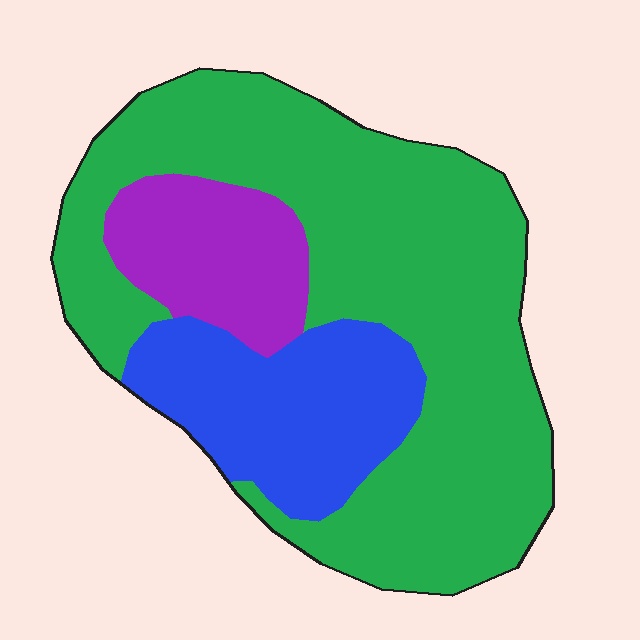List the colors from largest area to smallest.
From largest to smallest: green, blue, purple.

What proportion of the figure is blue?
Blue covers roughly 20% of the figure.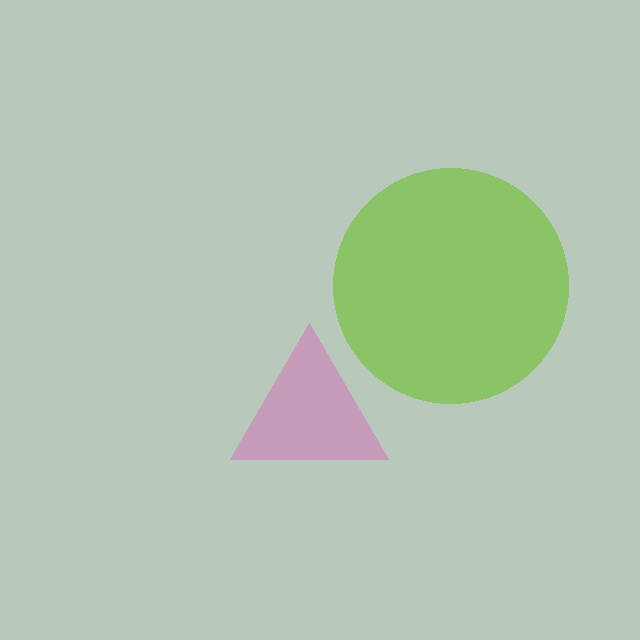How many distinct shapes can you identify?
There are 2 distinct shapes: a lime circle, a pink triangle.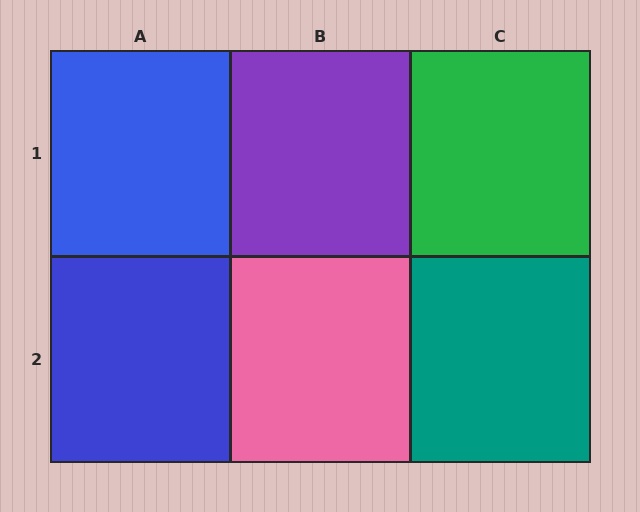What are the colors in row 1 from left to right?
Blue, purple, green.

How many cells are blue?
2 cells are blue.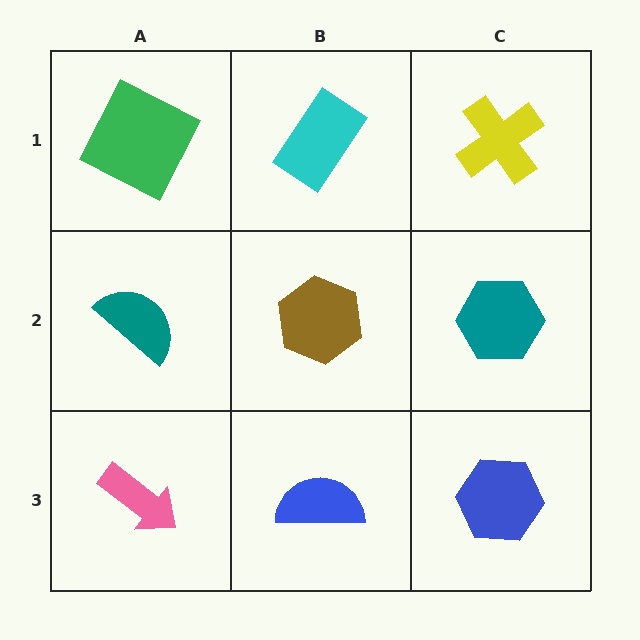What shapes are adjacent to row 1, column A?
A teal semicircle (row 2, column A), a cyan rectangle (row 1, column B).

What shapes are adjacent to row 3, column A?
A teal semicircle (row 2, column A), a blue semicircle (row 3, column B).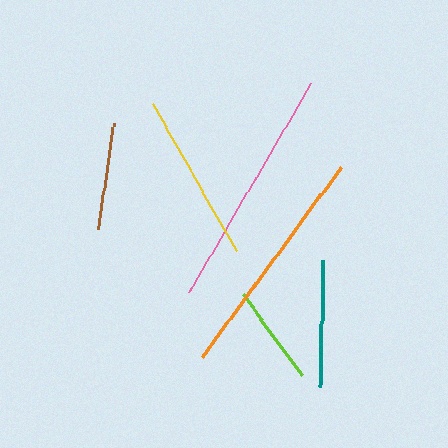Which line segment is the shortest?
The lime line is the shortest at approximately 100 pixels.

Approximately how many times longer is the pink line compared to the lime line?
The pink line is approximately 2.4 times the length of the lime line.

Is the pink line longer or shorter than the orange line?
The pink line is longer than the orange line.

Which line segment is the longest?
The pink line is the longest at approximately 243 pixels.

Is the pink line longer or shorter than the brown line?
The pink line is longer than the brown line.